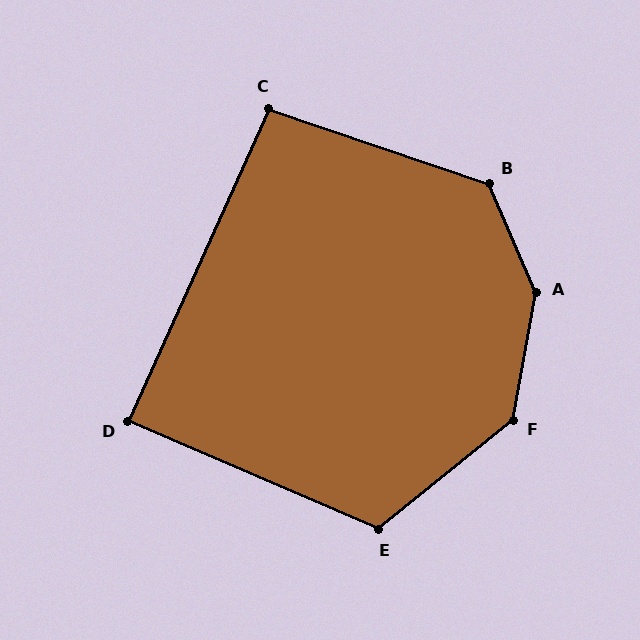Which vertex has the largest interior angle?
A, at approximately 147 degrees.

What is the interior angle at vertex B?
Approximately 132 degrees (obtuse).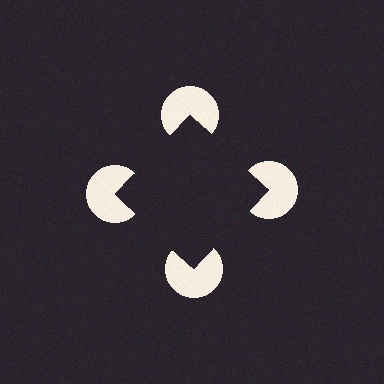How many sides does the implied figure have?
4 sides.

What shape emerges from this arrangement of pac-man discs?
An illusory square — its edges are inferred from the aligned wedge cuts in the pac-man discs, not physically drawn.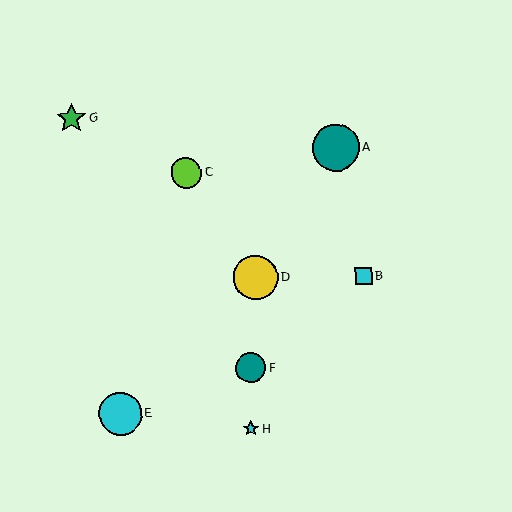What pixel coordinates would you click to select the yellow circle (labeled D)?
Click at (256, 278) to select the yellow circle D.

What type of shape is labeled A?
Shape A is a teal circle.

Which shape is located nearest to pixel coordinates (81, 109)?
The green star (labeled G) at (71, 119) is nearest to that location.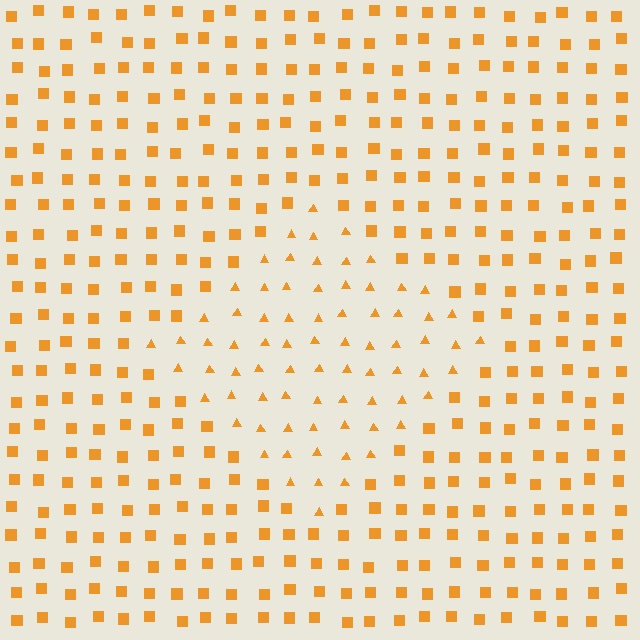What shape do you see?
I see a diamond.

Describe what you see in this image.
The image is filled with small orange elements arranged in a uniform grid. A diamond-shaped region contains triangles, while the surrounding area contains squares. The boundary is defined purely by the change in element shape.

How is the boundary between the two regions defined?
The boundary is defined by a change in element shape: triangles inside vs. squares outside. All elements share the same color and spacing.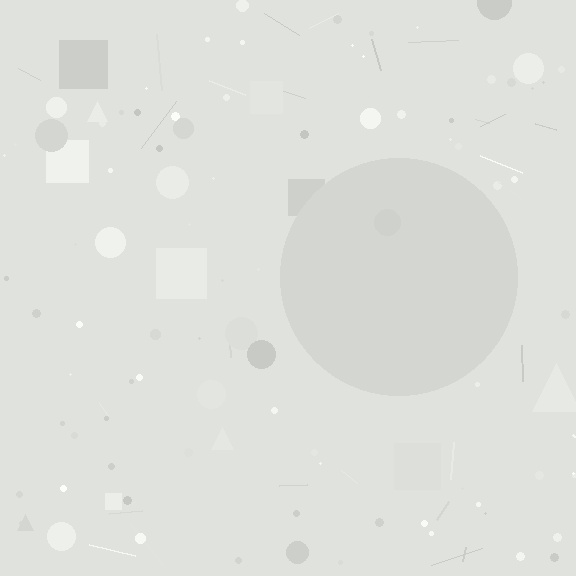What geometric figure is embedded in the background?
A circle is embedded in the background.